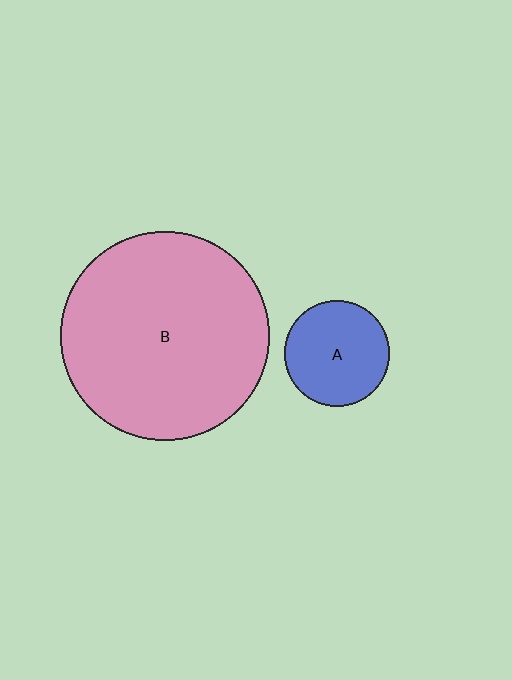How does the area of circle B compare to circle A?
Approximately 3.9 times.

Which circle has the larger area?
Circle B (pink).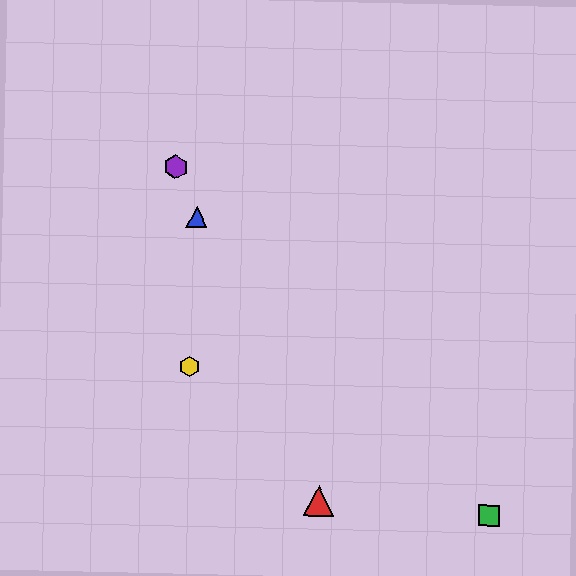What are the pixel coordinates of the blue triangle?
The blue triangle is at (197, 217).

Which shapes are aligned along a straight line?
The red triangle, the blue triangle, the purple hexagon are aligned along a straight line.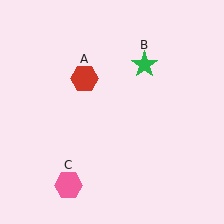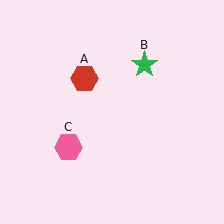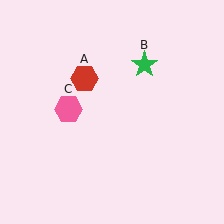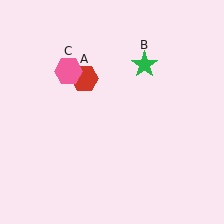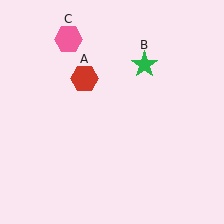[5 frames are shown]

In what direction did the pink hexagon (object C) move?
The pink hexagon (object C) moved up.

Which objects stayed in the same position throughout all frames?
Red hexagon (object A) and green star (object B) remained stationary.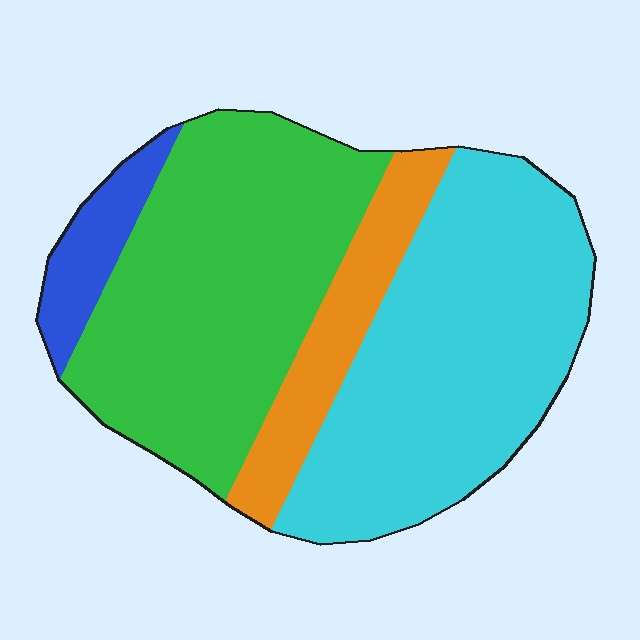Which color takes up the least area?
Blue, at roughly 5%.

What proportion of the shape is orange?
Orange takes up less than a quarter of the shape.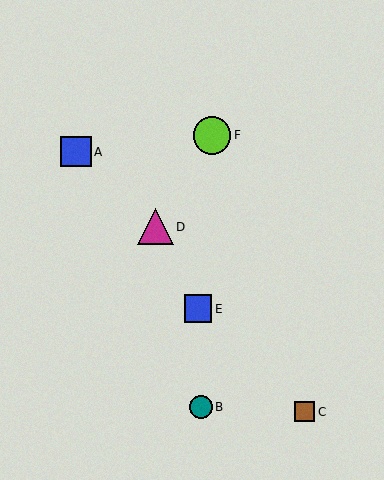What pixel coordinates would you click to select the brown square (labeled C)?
Click at (305, 412) to select the brown square C.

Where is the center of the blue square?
The center of the blue square is at (76, 152).